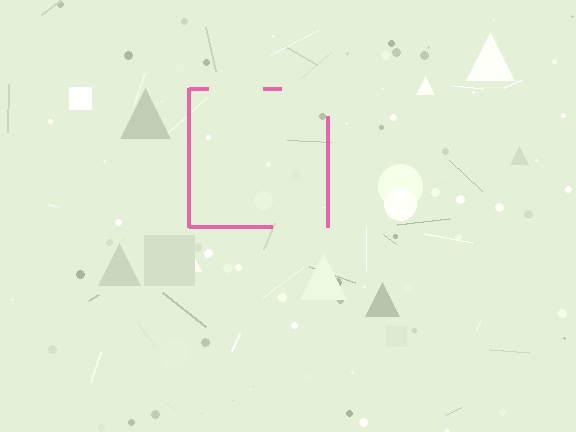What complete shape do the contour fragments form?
The contour fragments form a square.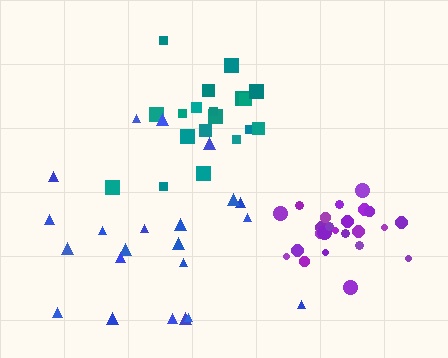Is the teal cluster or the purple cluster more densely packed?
Purple.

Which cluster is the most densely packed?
Purple.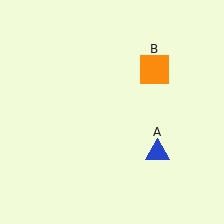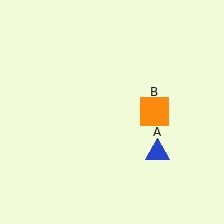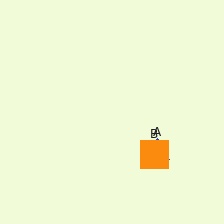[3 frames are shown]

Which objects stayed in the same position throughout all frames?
Blue triangle (object A) remained stationary.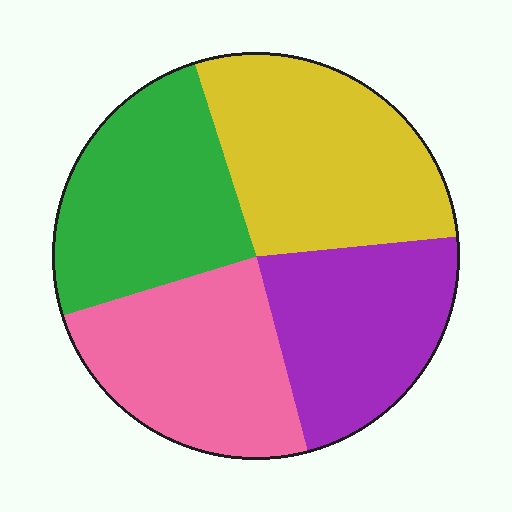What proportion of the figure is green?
Green covers 25% of the figure.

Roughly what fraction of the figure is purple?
Purple covers roughly 20% of the figure.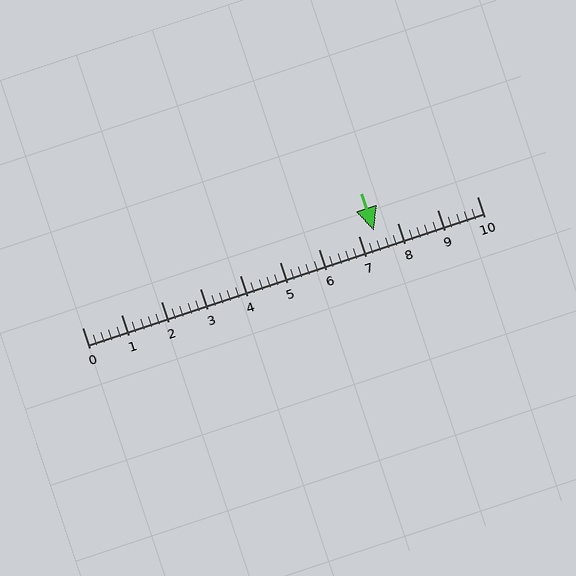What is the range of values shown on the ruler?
The ruler shows values from 0 to 10.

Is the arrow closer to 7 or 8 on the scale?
The arrow is closer to 7.